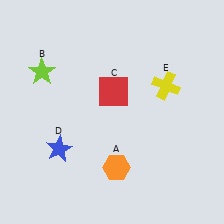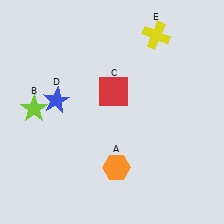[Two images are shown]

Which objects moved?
The objects that moved are: the lime star (B), the blue star (D), the yellow cross (E).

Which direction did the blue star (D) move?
The blue star (D) moved up.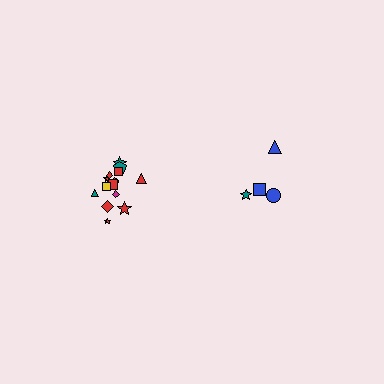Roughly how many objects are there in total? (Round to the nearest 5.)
Roughly 20 objects in total.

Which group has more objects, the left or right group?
The left group.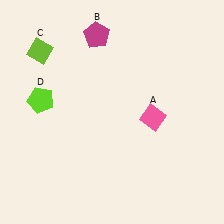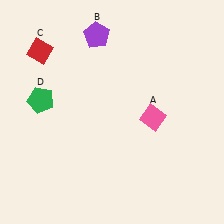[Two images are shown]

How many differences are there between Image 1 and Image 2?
There are 3 differences between the two images.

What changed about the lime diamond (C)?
In Image 1, C is lime. In Image 2, it changed to red.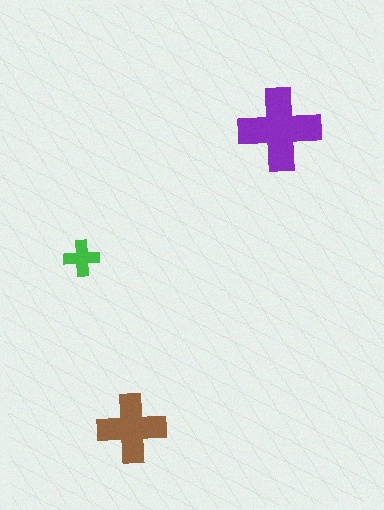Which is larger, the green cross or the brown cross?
The brown one.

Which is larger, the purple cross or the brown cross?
The purple one.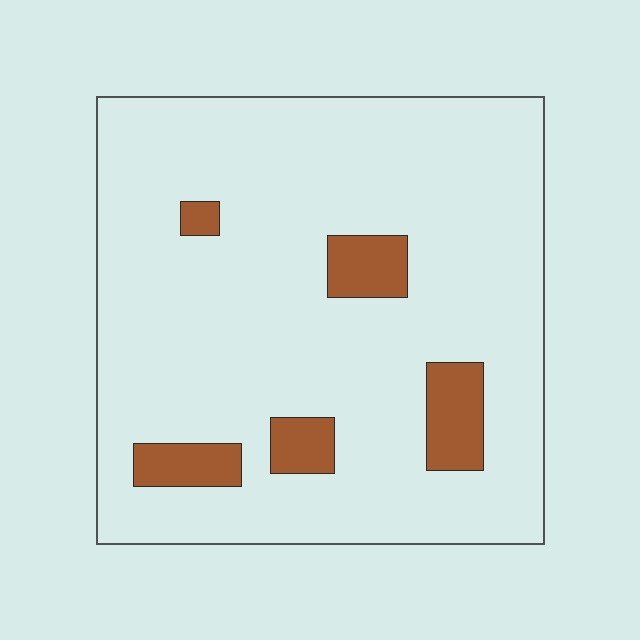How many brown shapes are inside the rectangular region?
5.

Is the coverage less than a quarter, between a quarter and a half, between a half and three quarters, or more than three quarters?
Less than a quarter.